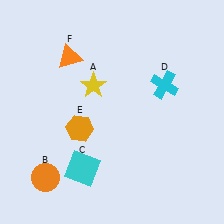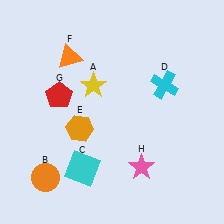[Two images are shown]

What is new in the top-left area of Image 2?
A red pentagon (G) was added in the top-left area of Image 2.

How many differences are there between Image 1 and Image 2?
There are 2 differences between the two images.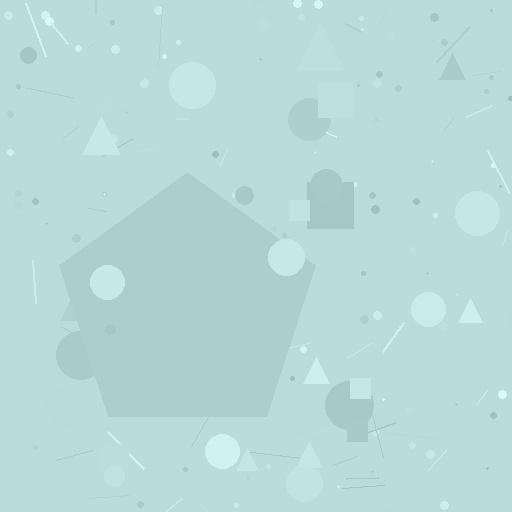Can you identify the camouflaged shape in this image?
The camouflaged shape is a pentagon.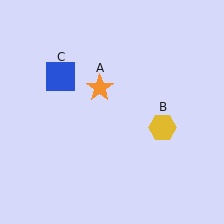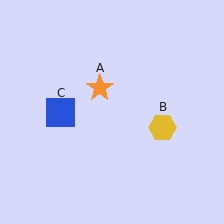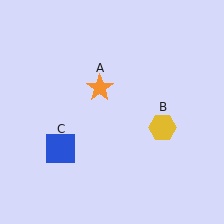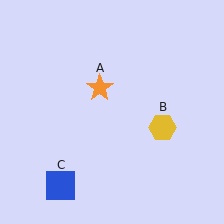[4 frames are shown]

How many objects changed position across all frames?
1 object changed position: blue square (object C).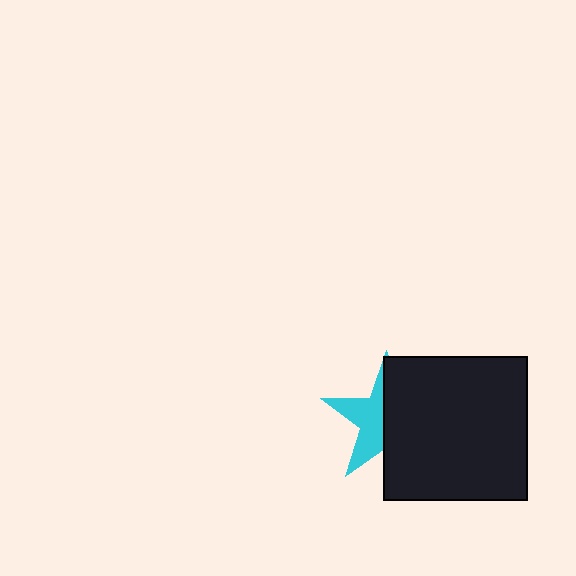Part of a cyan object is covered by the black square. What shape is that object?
It is a star.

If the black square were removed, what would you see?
You would see the complete cyan star.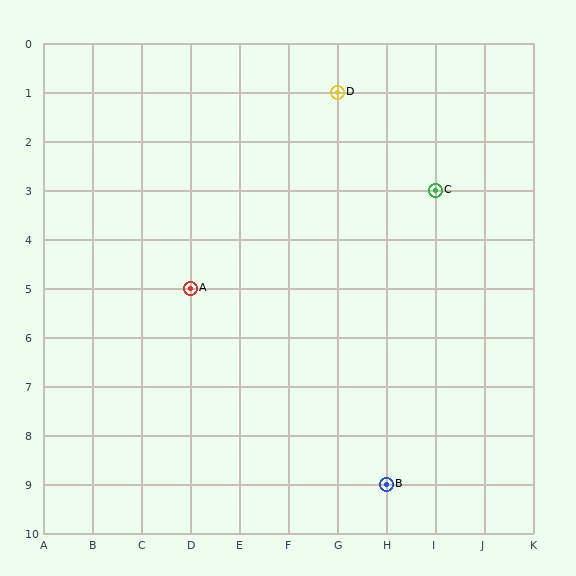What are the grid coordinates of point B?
Point B is at grid coordinates (H, 9).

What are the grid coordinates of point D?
Point D is at grid coordinates (G, 1).